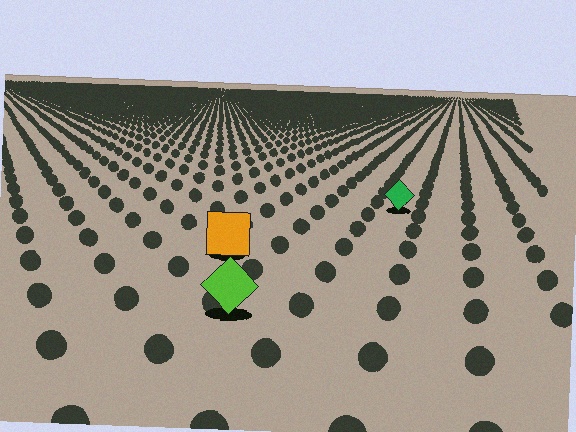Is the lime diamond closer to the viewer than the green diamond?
Yes. The lime diamond is closer — you can tell from the texture gradient: the ground texture is coarser near it.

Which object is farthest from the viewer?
The green diamond is farthest from the viewer. It appears smaller and the ground texture around it is denser.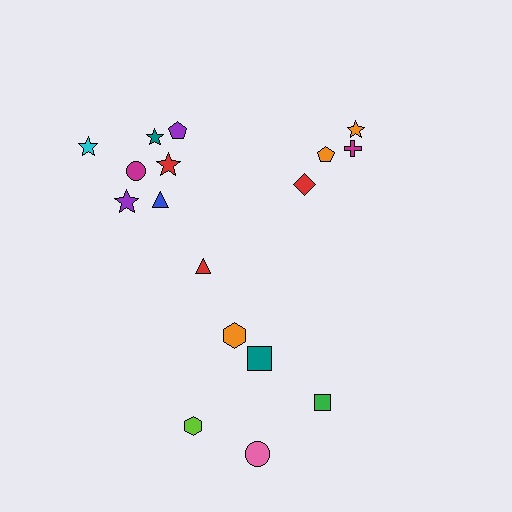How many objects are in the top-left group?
There are 7 objects.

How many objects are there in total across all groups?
There are 17 objects.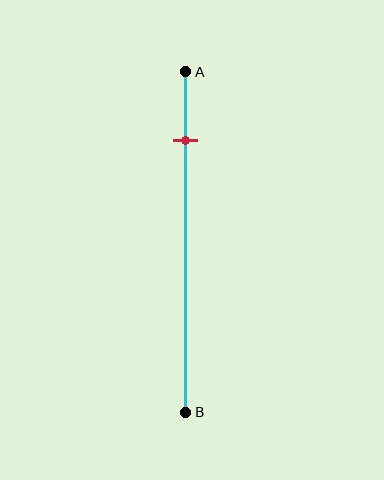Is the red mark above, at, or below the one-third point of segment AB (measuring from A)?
The red mark is above the one-third point of segment AB.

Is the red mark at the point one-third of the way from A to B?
No, the mark is at about 20% from A, not at the 33% one-third point.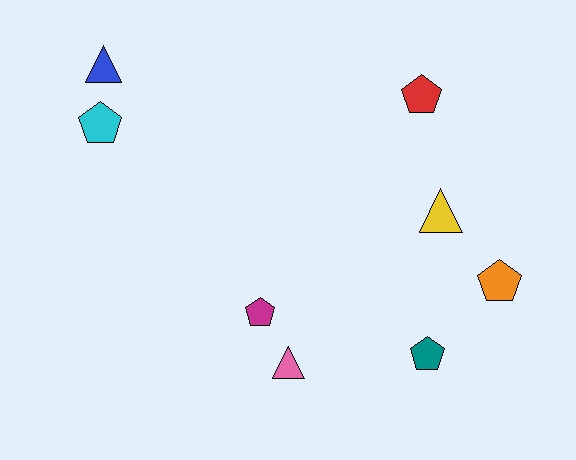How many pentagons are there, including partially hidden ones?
There are 5 pentagons.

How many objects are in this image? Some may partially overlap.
There are 8 objects.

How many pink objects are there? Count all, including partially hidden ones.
There is 1 pink object.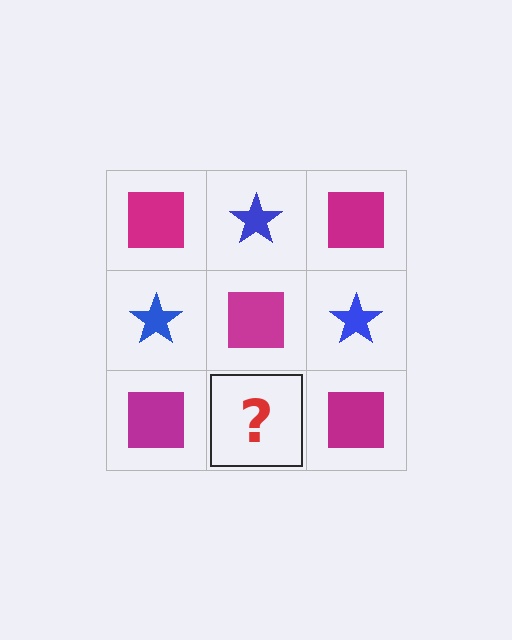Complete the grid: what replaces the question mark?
The question mark should be replaced with a blue star.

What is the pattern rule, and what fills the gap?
The rule is that it alternates magenta square and blue star in a checkerboard pattern. The gap should be filled with a blue star.